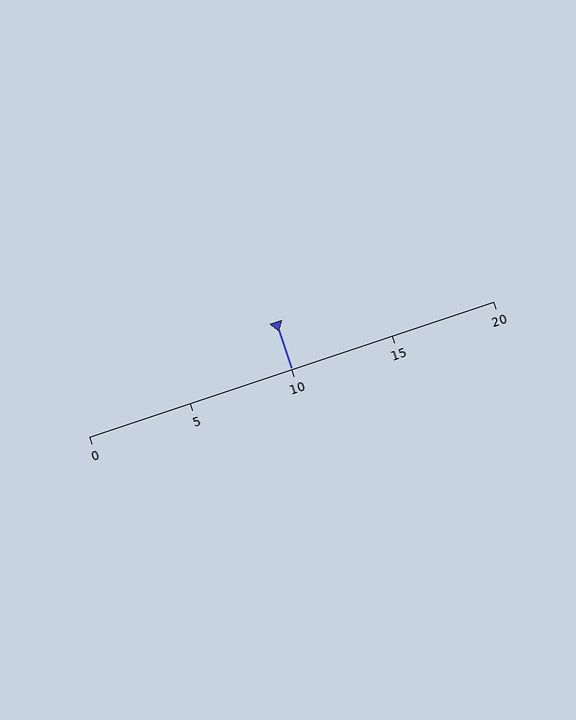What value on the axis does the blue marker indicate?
The marker indicates approximately 10.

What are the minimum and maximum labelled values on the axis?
The axis runs from 0 to 20.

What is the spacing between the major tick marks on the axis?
The major ticks are spaced 5 apart.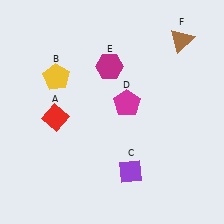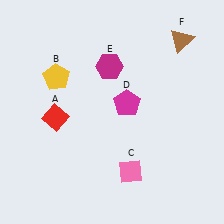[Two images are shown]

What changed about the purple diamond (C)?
In Image 1, C is purple. In Image 2, it changed to pink.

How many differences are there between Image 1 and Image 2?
There is 1 difference between the two images.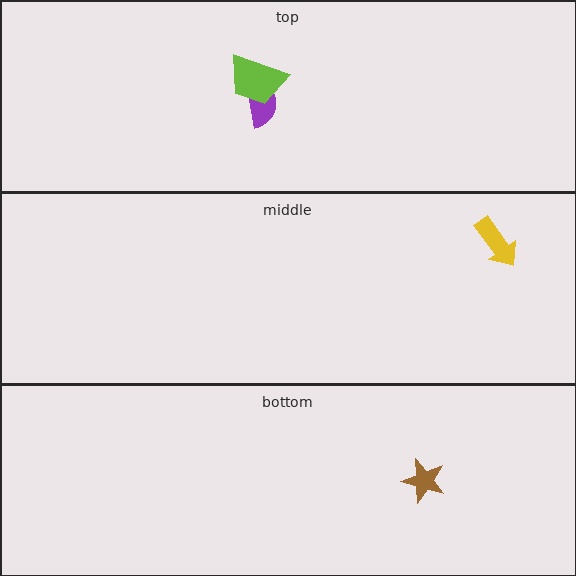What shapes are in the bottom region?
The brown star.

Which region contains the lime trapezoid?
The top region.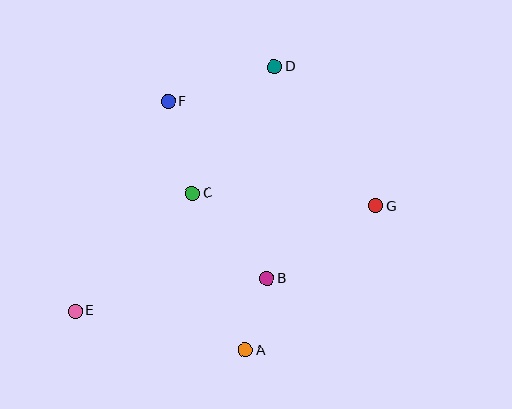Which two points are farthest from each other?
Points E and G are farthest from each other.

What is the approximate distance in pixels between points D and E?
The distance between D and E is approximately 315 pixels.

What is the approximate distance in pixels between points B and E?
The distance between B and E is approximately 194 pixels.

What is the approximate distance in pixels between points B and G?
The distance between B and G is approximately 131 pixels.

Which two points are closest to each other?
Points A and B are closest to each other.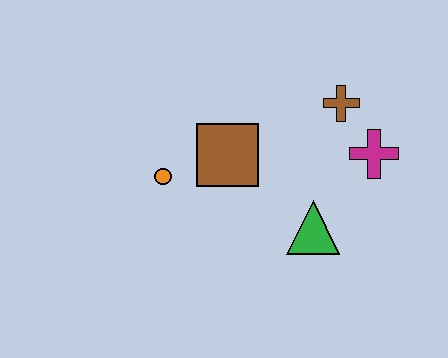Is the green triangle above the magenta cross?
No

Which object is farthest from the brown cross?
The orange circle is farthest from the brown cross.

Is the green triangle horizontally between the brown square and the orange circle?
No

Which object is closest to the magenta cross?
The brown cross is closest to the magenta cross.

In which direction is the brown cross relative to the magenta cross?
The brown cross is above the magenta cross.